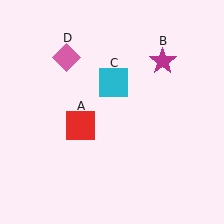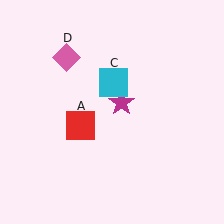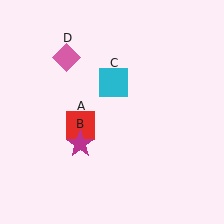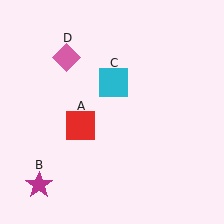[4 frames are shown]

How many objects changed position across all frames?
1 object changed position: magenta star (object B).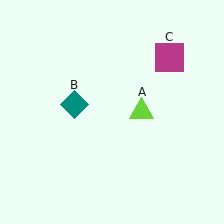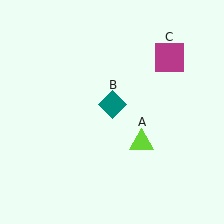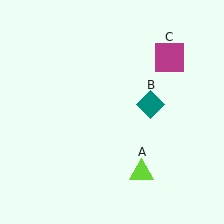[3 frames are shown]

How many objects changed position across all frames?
2 objects changed position: lime triangle (object A), teal diamond (object B).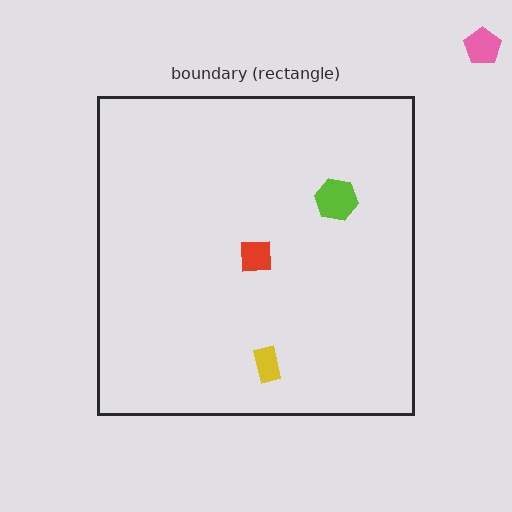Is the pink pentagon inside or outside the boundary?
Outside.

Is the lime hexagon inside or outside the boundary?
Inside.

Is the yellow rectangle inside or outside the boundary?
Inside.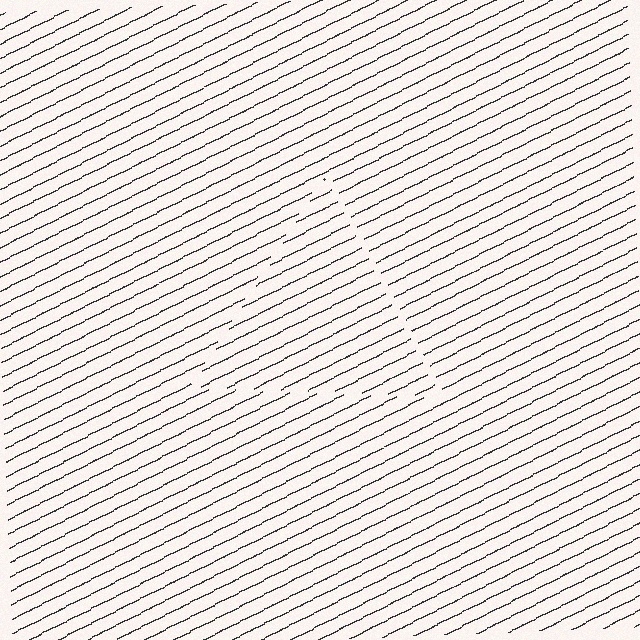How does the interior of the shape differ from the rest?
The interior of the shape contains the same grating, shifted by half a period — the contour is defined by the phase discontinuity where line-ends from the inner and outer gratings abut.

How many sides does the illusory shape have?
3 sides — the line-ends trace a triangle.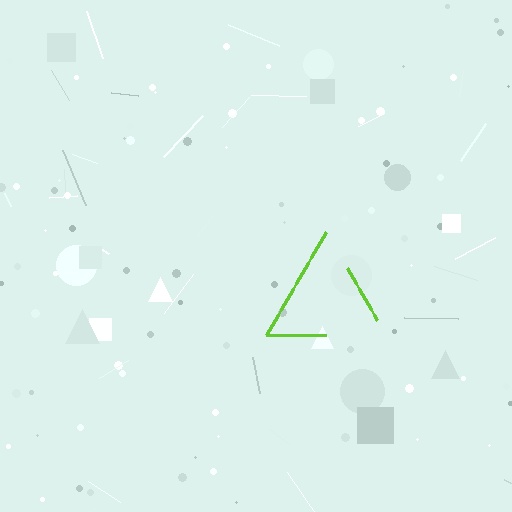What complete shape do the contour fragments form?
The contour fragments form a triangle.